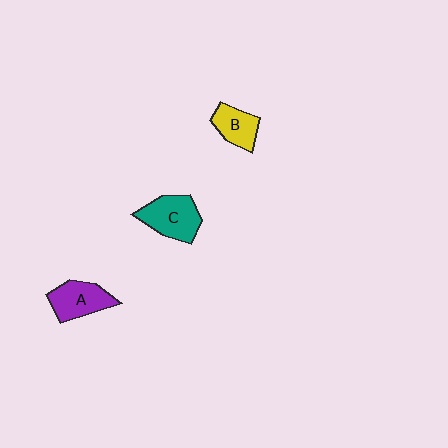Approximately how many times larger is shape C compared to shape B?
Approximately 1.5 times.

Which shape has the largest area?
Shape C (teal).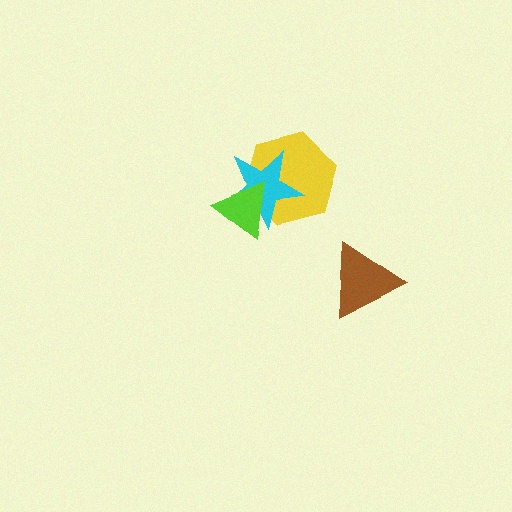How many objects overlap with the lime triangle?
2 objects overlap with the lime triangle.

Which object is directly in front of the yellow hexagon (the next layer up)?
The cyan star is directly in front of the yellow hexagon.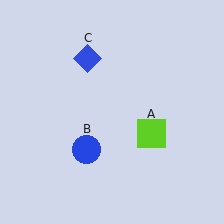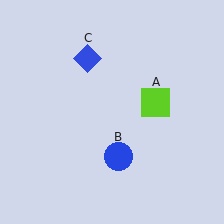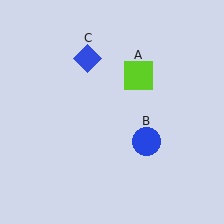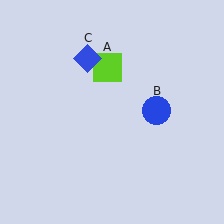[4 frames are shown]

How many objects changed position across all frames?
2 objects changed position: lime square (object A), blue circle (object B).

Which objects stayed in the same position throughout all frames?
Blue diamond (object C) remained stationary.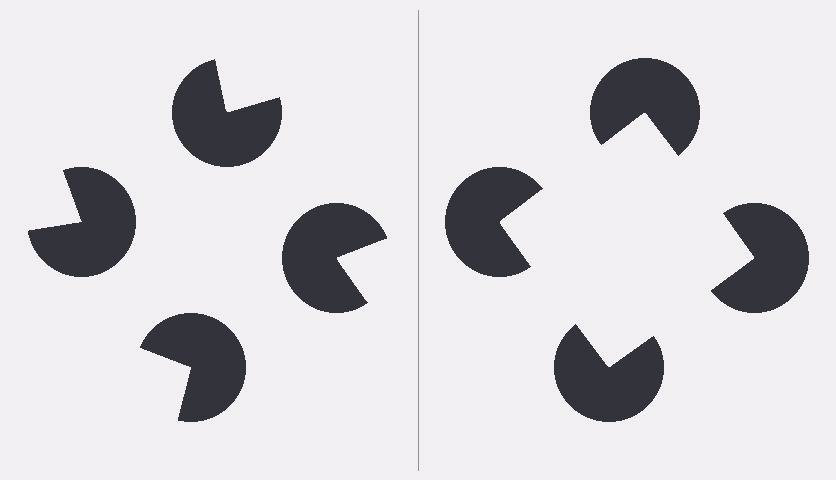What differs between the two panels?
The pac-man discs are positioned identically on both sides; only the wedge orientations differ. On the right they align to a square; on the left they are misaligned.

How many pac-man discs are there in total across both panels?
8 — 4 on each side.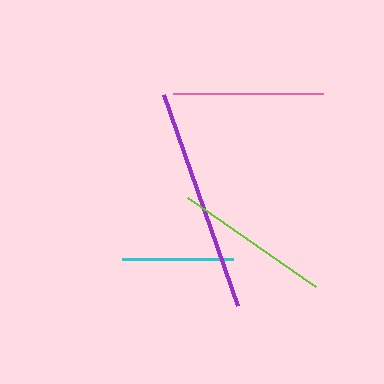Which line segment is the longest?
The purple line is the longest at approximately 224 pixels.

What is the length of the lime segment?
The lime segment is approximately 156 pixels long.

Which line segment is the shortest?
The cyan line is the shortest at approximately 112 pixels.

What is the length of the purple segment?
The purple segment is approximately 224 pixels long.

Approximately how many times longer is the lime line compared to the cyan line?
The lime line is approximately 1.4 times the length of the cyan line.